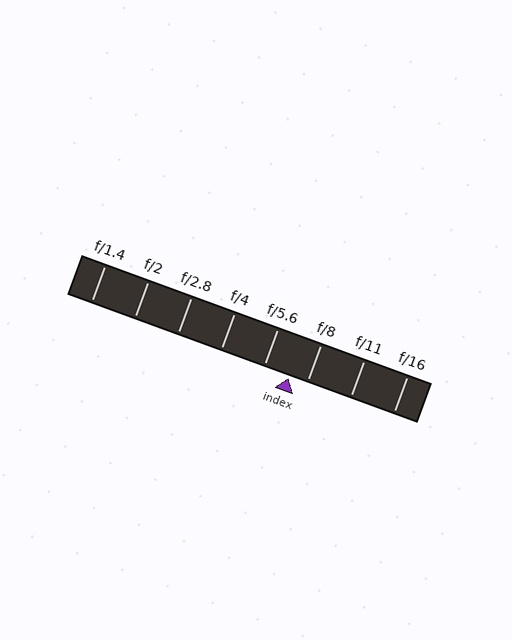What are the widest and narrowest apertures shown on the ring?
The widest aperture shown is f/1.4 and the narrowest is f/16.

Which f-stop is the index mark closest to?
The index mark is closest to f/8.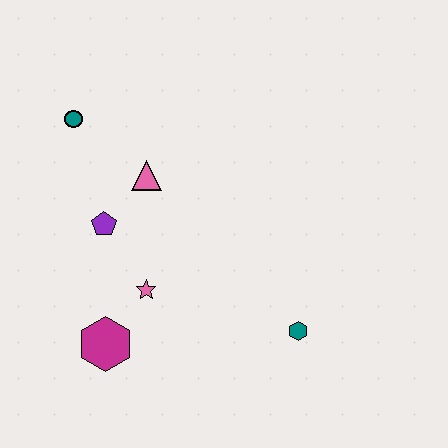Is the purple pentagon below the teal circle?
Yes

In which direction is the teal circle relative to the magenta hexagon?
The teal circle is above the magenta hexagon.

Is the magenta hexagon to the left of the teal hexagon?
Yes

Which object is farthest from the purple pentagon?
The teal hexagon is farthest from the purple pentagon.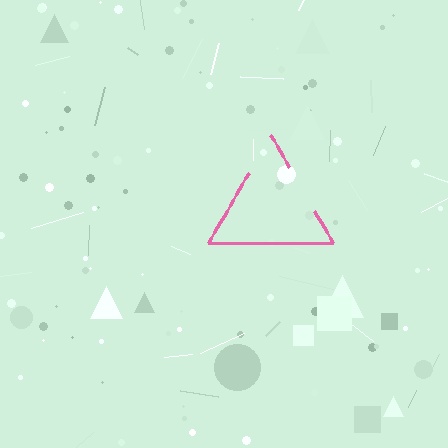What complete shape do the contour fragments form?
The contour fragments form a triangle.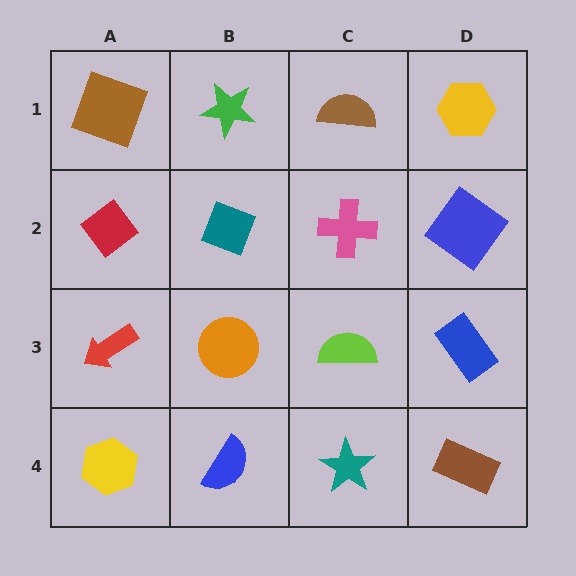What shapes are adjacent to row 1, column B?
A teal diamond (row 2, column B), a brown square (row 1, column A), a brown semicircle (row 1, column C).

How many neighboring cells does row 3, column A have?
3.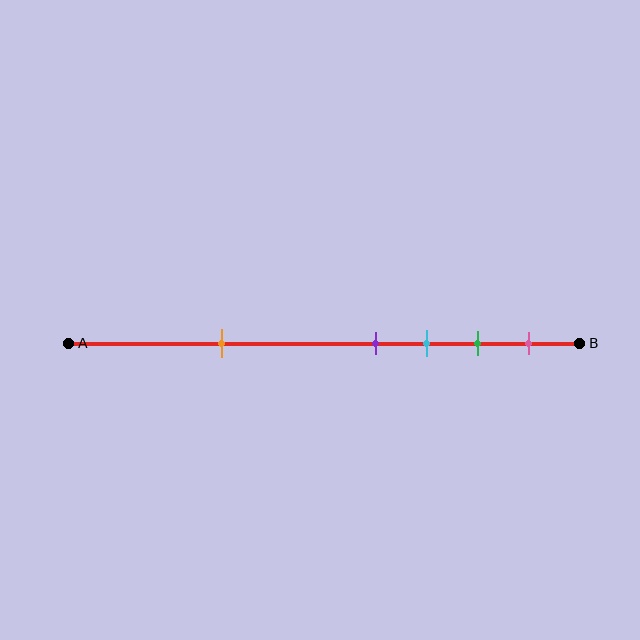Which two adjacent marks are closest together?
The purple and cyan marks are the closest adjacent pair.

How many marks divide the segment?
There are 5 marks dividing the segment.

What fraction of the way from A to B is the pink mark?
The pink mark is approximately 90% (0.9) of the way from A to B.